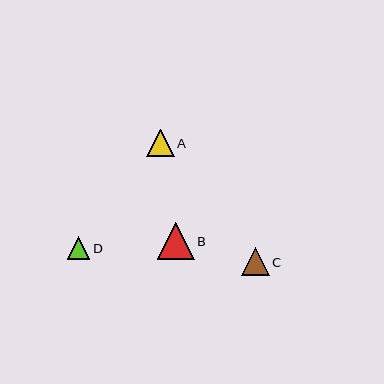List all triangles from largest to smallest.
From largest to smallest: B, C, A, D.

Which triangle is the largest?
Triangle B is the largest with a size of approximately 37 pixels.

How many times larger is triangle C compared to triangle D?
Triangle C is approximately 1.2 times the size of triangle D.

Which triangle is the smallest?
Triangle D is the smallest with a size of approximately 22 pixels.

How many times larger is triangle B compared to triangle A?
Triangle B is approximately 1.3 times the size of triangle A.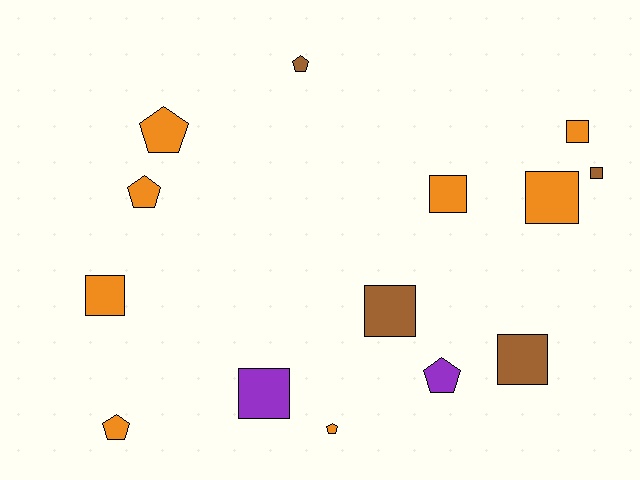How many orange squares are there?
There are 4 orange squares.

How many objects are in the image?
There are 14 objects.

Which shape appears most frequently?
Square, with 8 objects.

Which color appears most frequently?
Orange, with 8 objects.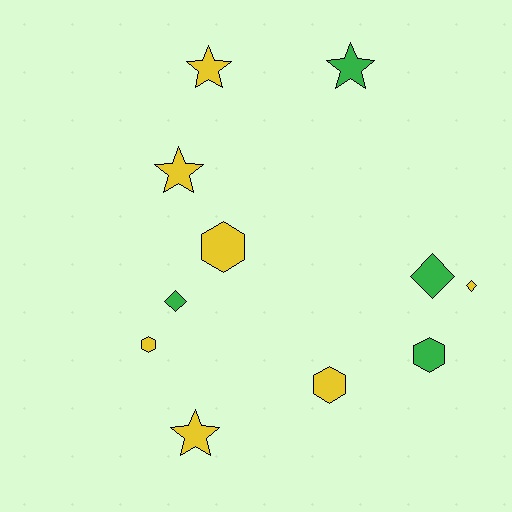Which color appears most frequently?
Yellow, with 7 objects.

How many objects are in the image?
There are 11 objects.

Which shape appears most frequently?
Hexagon, with 4 objects.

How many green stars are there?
There is 1 green star.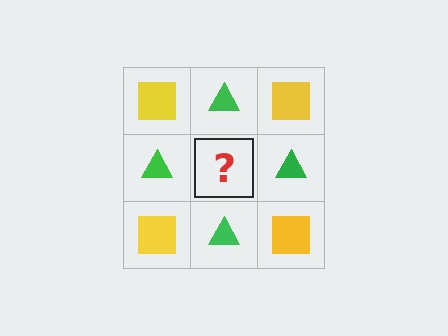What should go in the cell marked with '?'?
The missing cell should contain a yellow square.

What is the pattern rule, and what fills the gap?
The rule is that it alternates yellow square and green triangle in a checkerboard pattern. The gap should be filled with a yellow square.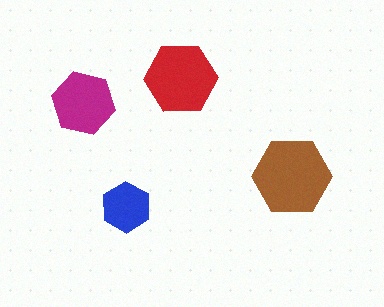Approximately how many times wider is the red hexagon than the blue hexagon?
About 1.5 times wider.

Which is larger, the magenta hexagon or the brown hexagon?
The brown one.